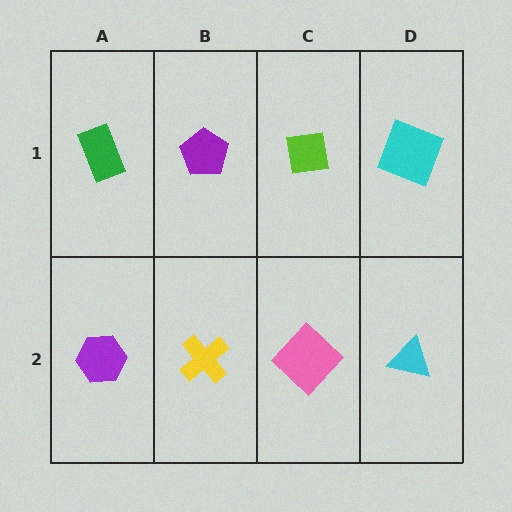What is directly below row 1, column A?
A purple hexagon.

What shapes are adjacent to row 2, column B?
A purple pentagon (row 1, column B), a purple hexagon (row 2, column A), a pink diamond (row 2, column C).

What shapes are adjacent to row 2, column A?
A green rectangle (row 1, column A), a yellow cross (row 2, column B).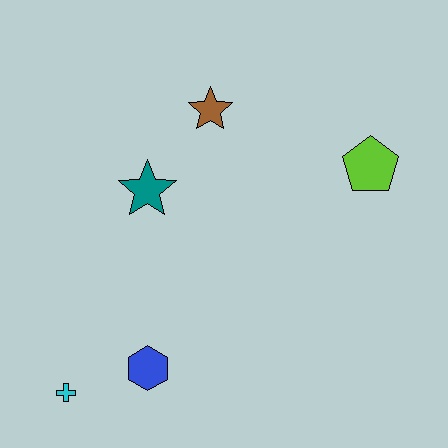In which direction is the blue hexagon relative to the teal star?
The blue hexagon is below the teal star.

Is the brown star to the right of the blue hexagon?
Yes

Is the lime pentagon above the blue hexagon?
Yes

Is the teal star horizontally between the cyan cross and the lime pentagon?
Yes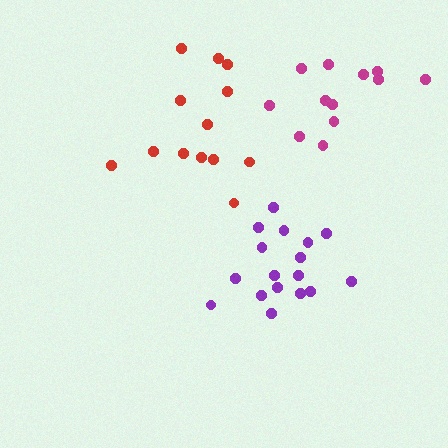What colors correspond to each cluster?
The clusters are colored: purple, magenta, red.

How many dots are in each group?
Group 1: 17 dots, Group 2: 12 dots, Group 3: 13 dots (42 total).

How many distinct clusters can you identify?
There are 3 distinct clusters.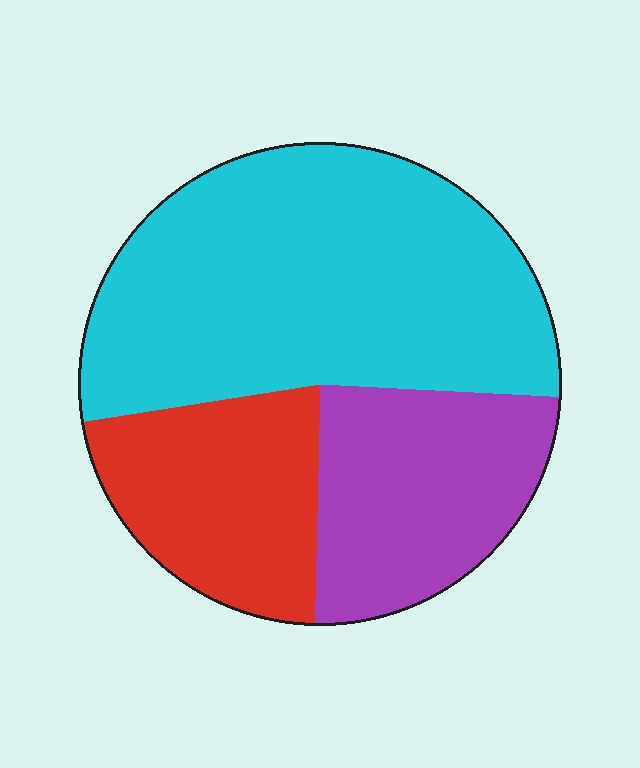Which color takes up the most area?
Cyan, at roughly 55%.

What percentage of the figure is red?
Red covers around 20% of the figure.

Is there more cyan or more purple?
Cyan.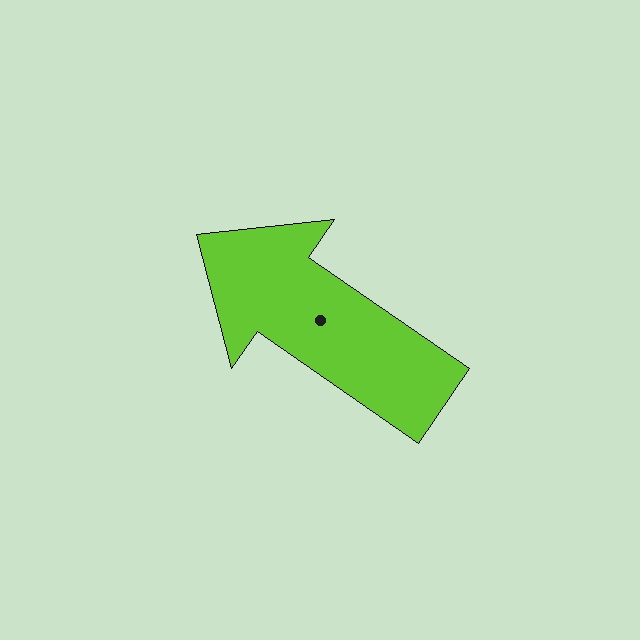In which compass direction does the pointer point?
Northwest.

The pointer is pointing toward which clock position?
Roughly 10 o'clock.